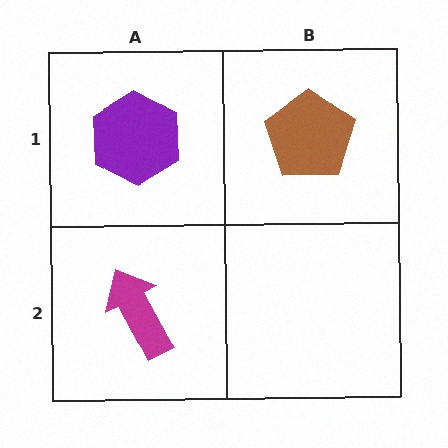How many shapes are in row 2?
1 shape.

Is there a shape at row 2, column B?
No, that cell is empty.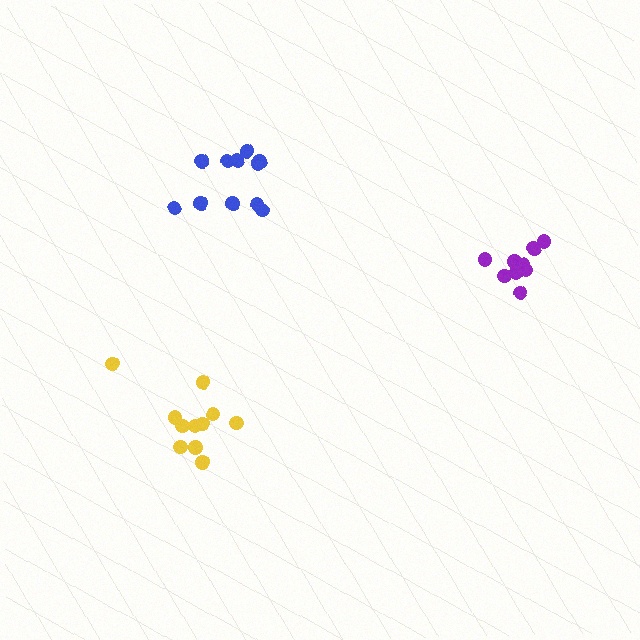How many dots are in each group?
Group 1: 11 dots, Group 2: 11 dots, Group 3: 9 dots (31 total).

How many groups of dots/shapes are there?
There are 3 groups.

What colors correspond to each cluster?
The clusters are colored: yellow, blue, purple.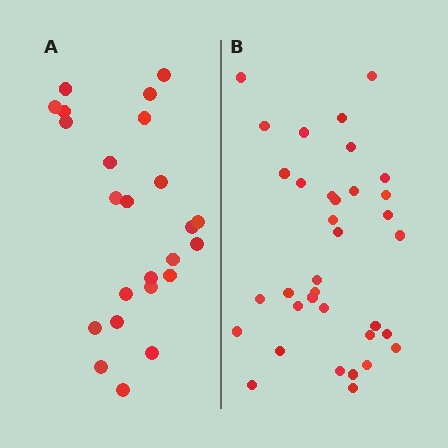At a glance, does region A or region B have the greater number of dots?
Region B (the right region) has more dots.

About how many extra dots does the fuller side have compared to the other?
Region B has roughly 12 or so more dots than region A.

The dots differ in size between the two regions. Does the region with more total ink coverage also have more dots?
No. Region A has more total ink coverage because its dots are larger, but region B actually contains more individual dots. Total area can be misleading — the number of items is what matters here.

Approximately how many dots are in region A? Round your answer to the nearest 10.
About 20 dots. (The exact count is 24, which rounds to 20.)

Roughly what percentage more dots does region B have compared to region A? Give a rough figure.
About 45% more.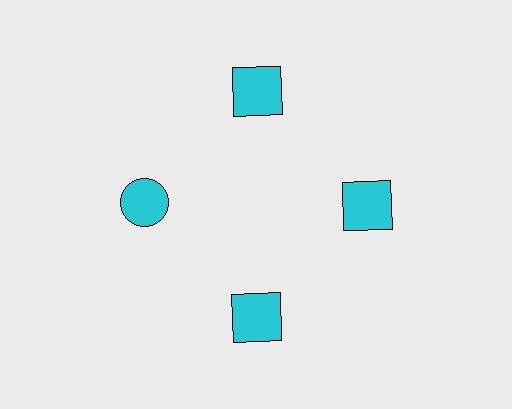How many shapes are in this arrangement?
There are 4 shapes arranged in a ring pattern.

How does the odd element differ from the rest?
It has a different shape: circle instead of square.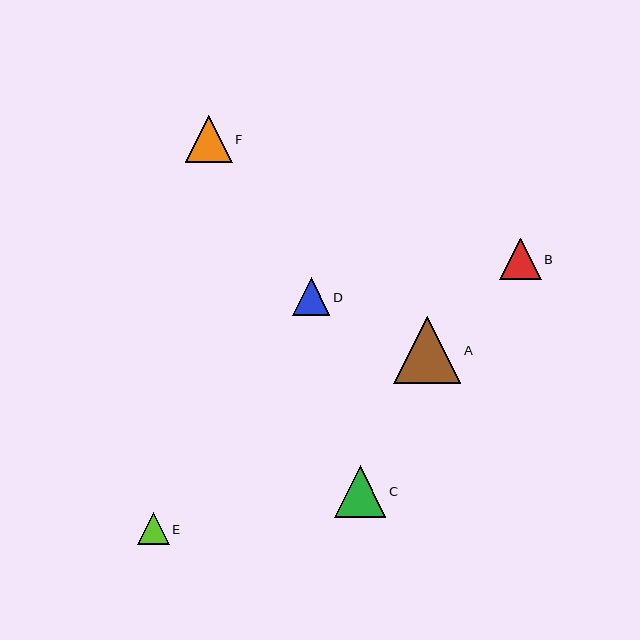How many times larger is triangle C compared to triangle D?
Triangle C is approximately 1.4 times the size of triangle D.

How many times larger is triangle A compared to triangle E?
Triangle A is approximately 2.1 times the size of triangle E.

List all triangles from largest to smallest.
From largest to smallest: A, C, F, B, D, E.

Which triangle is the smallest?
Triangle E is the smallest with a size of approximately 32 pixels.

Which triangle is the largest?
Triangle A is the largest with a size of approximately 67 pixels.